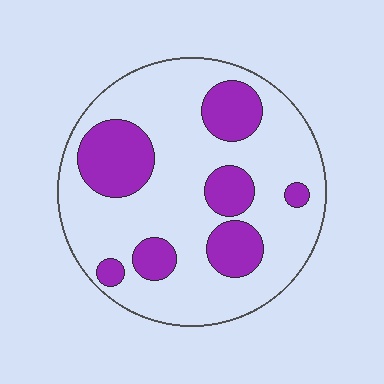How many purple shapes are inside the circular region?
7.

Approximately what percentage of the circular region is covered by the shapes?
Approximately 25%.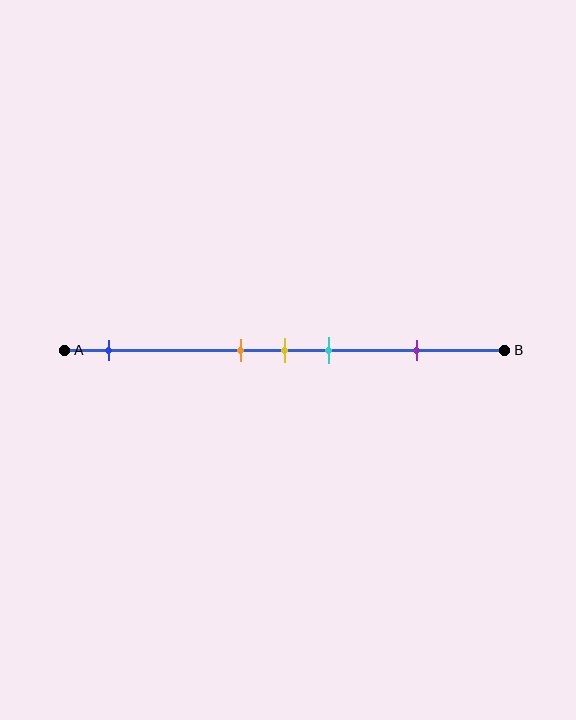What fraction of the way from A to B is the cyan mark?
The cyan mark is approximately 60% (0.6) of the way from A to B.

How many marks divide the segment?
There are 5 marks dividing the segment.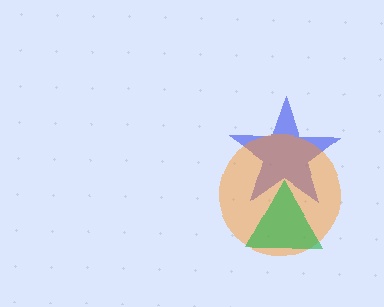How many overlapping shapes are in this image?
There are 3 overlapping shapes in the image.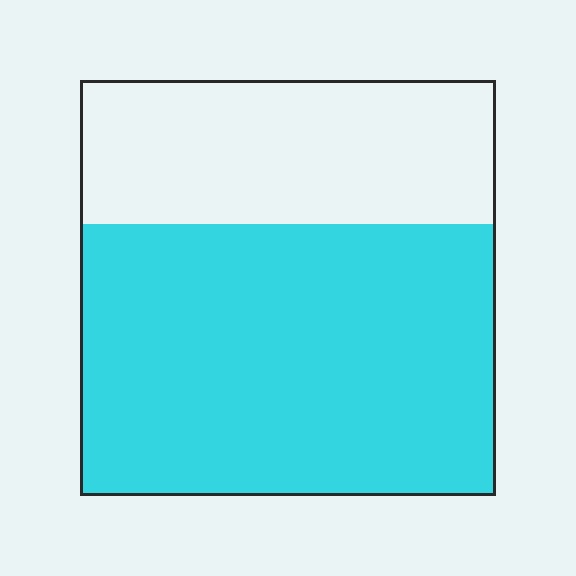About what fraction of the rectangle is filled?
About two thirds (2/3).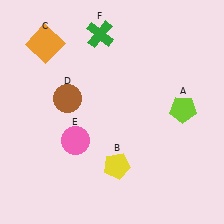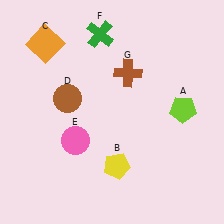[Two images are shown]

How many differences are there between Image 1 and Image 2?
There is 1 difference between the two images.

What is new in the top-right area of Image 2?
A brown cross (G) was added in the top-right area of Image 2.